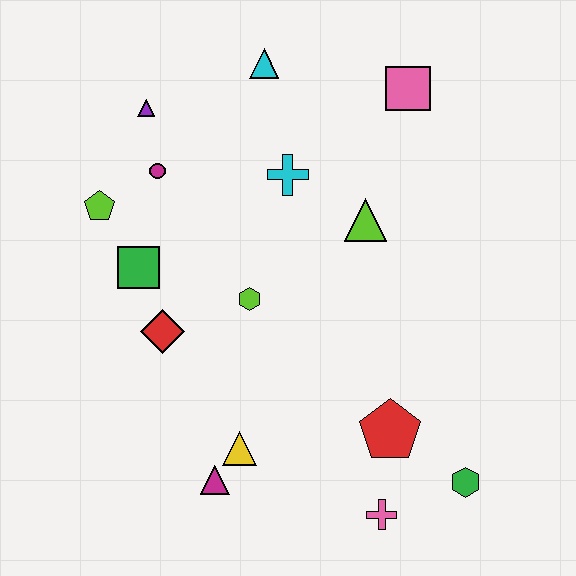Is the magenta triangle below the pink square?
Yes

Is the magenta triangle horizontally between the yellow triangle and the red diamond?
Yes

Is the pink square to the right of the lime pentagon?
Yes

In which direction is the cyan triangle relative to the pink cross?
The cyan triangle is above the pink cross.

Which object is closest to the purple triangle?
The magenta circle is closest to the purple triangle.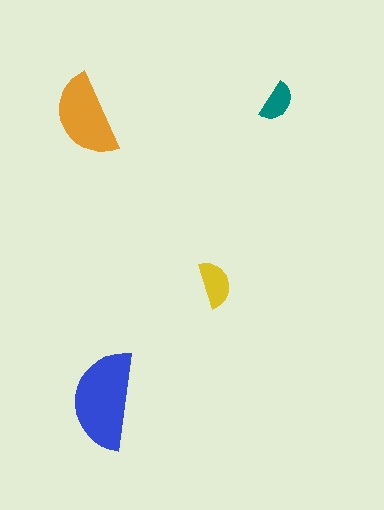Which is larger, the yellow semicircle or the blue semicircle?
The blue one.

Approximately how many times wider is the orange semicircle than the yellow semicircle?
About 2 times wider.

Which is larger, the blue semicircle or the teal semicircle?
The blue one.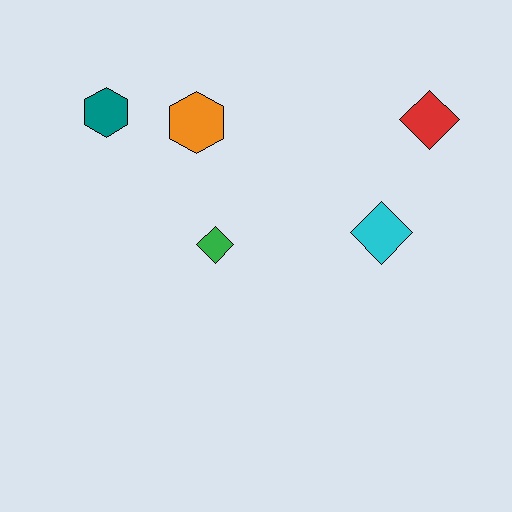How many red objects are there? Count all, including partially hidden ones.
There is 1 red object.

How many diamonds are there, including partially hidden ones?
There are 3 diamonds.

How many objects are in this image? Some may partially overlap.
There are 5 objects.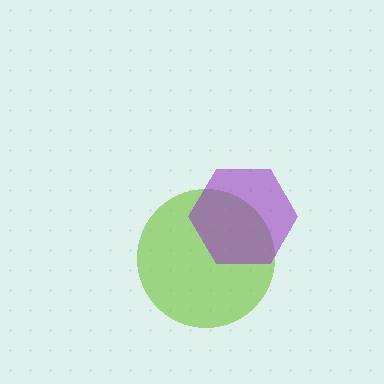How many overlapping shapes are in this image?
There are 2 overlapping shapes in the image.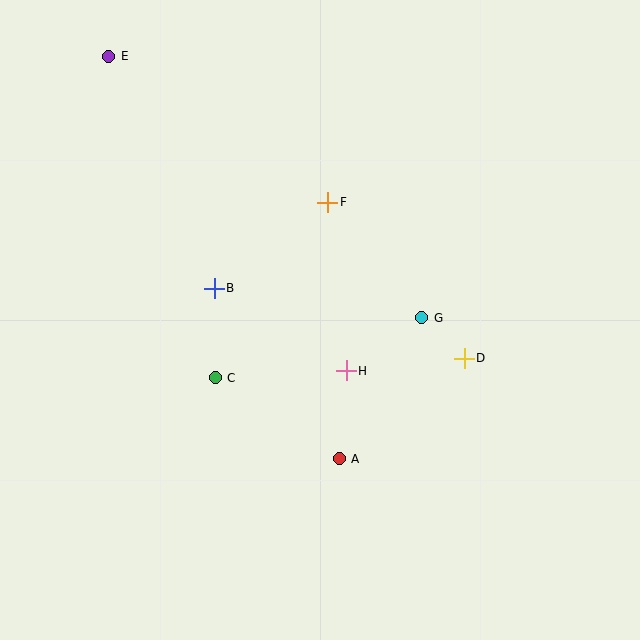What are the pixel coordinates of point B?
Point B is at (214, 288).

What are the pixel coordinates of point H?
Point H is at (346, 371).